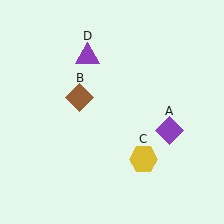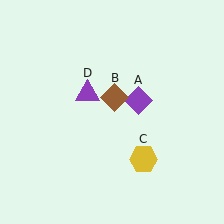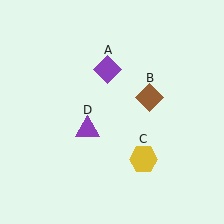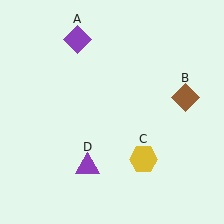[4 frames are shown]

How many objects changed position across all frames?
3 objects changed position: purple diamond (object A), brown diamond (object B), purple triangle (object D).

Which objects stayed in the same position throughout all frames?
Yellow hexagon (object C) remained stationary.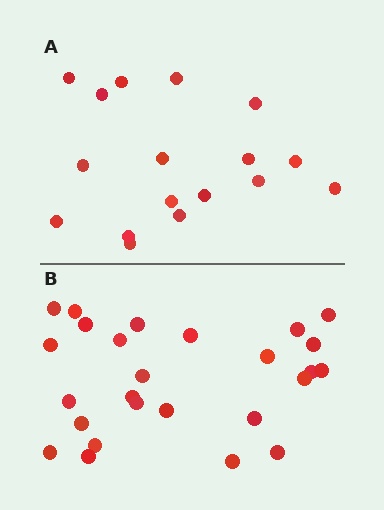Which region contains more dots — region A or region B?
Region B (the bottom region) has more dots.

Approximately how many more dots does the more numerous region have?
Region B has roughly 8 or so more dots than region A.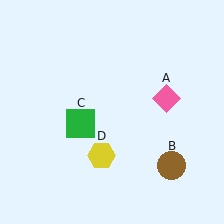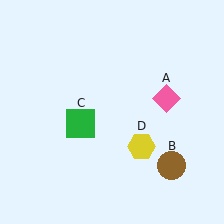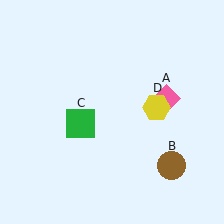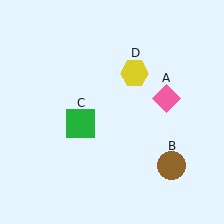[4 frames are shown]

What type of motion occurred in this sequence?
The yellow hexagon (object D) rotated counterclockwise around the center of the scene.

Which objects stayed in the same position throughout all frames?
Pink diamond (object A) and brown circle (object B) and green square (object C) remained stationary.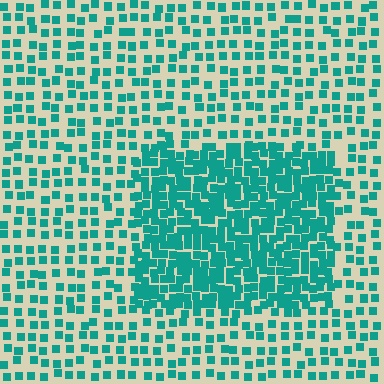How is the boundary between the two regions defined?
The boundary is defined by a change in element density (approximately 2.3x ratio). All elements are the same color, size, and shape.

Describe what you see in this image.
The image contains small teal elements arranged at two different densities. A rectangle-shaped region is visible where the elements are more densely packed than the surrounding area.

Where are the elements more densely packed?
The elements are more densely packed inside the rectangle boundary.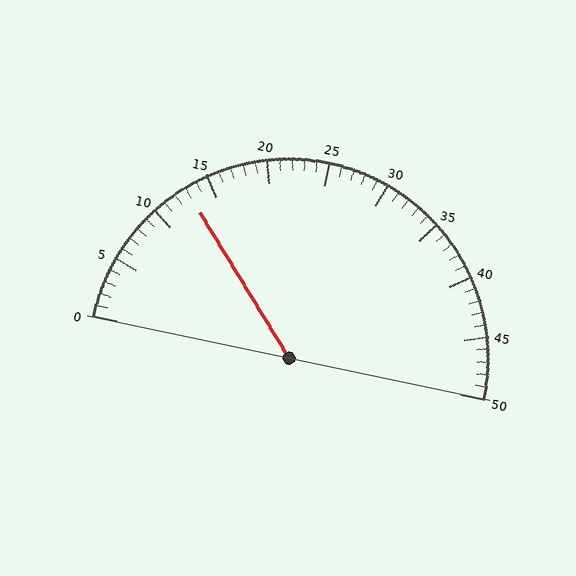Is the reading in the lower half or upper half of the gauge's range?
The reading is in the lower half of the range (0 to 50).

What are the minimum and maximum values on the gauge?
The gauge ranges from 0 to 50.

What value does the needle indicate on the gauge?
The needle indicates approximately 13.